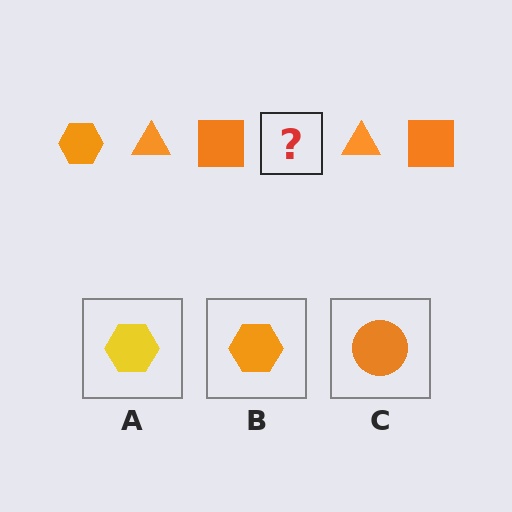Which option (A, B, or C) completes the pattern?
B.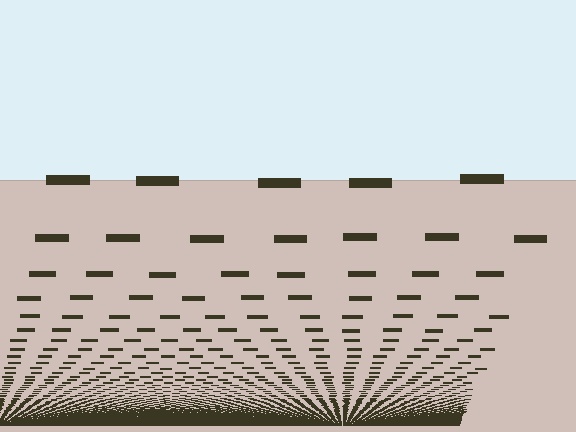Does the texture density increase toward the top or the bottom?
Density increases toward the bottom.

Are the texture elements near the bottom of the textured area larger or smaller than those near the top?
Smaller. The gradient is inverted — elements near the bottom are smaller and denser.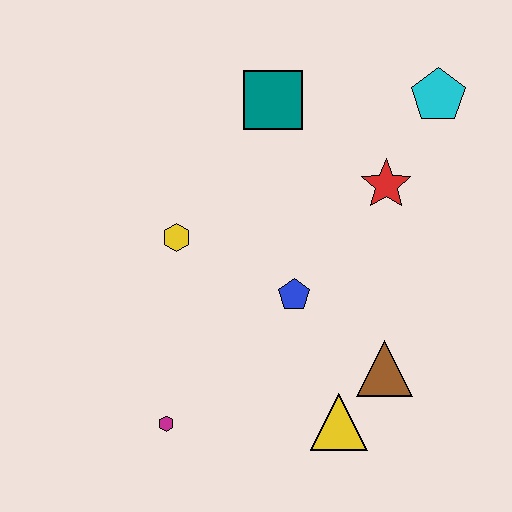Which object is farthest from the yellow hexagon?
The cyan pentagon is farthest from the yellow hexagon.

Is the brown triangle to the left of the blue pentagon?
No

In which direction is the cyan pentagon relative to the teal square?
The cyan pentagon is to the right of the teal square.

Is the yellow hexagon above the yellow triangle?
Yes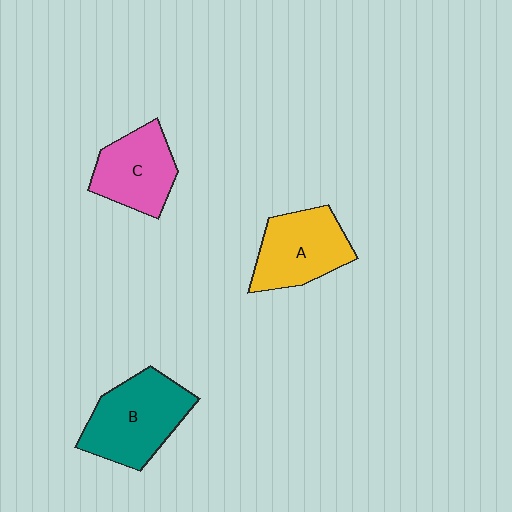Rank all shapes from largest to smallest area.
From largest to smallest: B (teal), A (yellow), C (pink).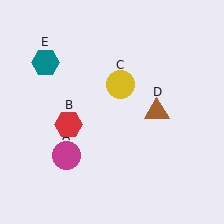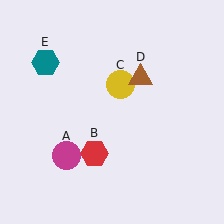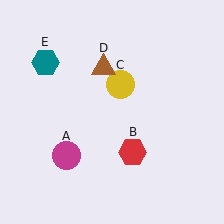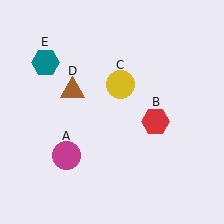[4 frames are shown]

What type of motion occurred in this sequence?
The red hexagon (object B), brown triangle (object D) rotated counterclockwise around the center of the scene.